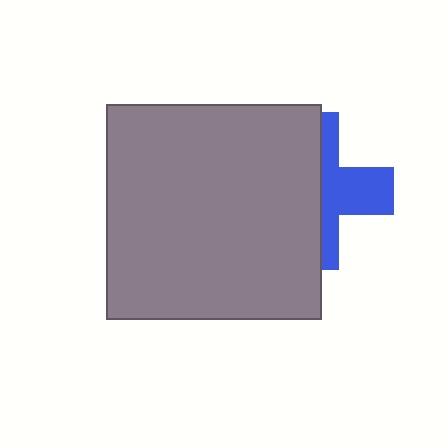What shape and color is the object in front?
The object in front is a gray square.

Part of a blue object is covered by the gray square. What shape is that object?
It is a cross.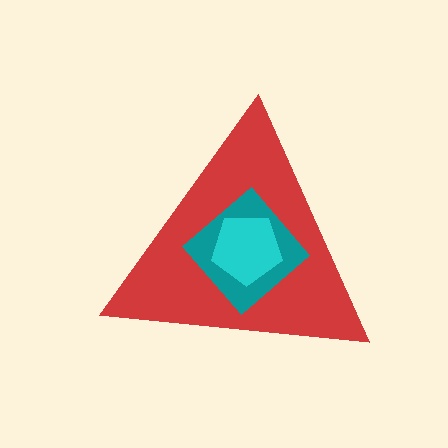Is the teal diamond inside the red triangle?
Yes.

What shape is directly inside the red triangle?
The teal diamond.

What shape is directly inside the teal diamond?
The cyan pentagon.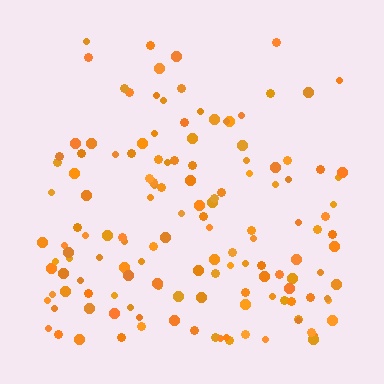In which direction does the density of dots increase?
From top to bottom, with the bottom side densest.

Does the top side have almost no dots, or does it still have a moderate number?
Still a moderate number, just noticeably fewer than the bottom.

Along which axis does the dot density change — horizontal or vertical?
Vertical.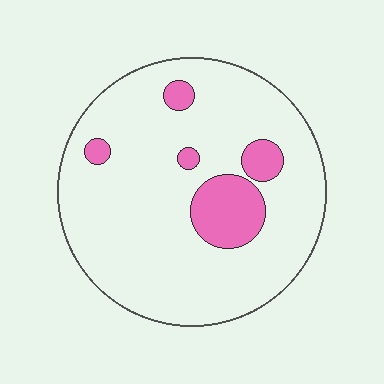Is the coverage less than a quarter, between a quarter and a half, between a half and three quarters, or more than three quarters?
Less than a quarter.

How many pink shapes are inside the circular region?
5.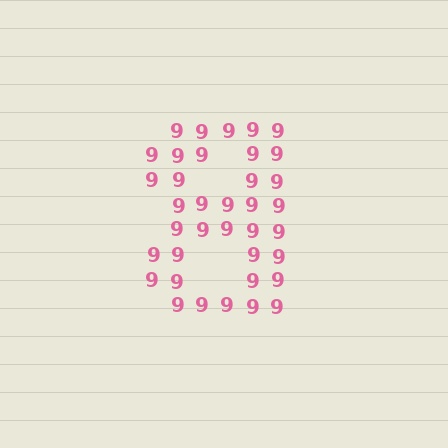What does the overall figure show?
The overall figure shows the digit 8.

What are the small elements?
The small elements are digit 9's.